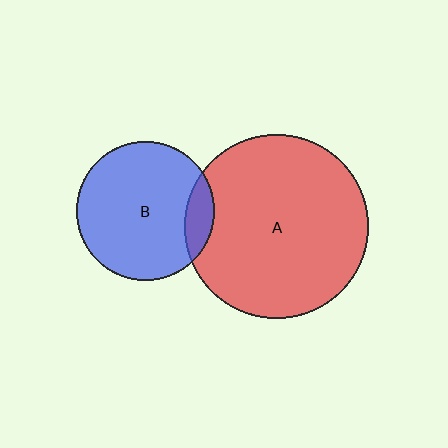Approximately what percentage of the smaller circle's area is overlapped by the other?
Approximately 10%.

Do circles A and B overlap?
Yes.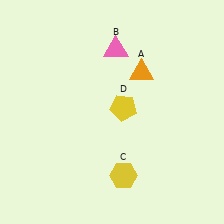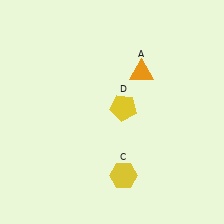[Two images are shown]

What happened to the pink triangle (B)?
The pink triangle (B) was removed in Image 2. It was in the top-right area of Image 1.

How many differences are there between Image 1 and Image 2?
There is 1 difference between the two images.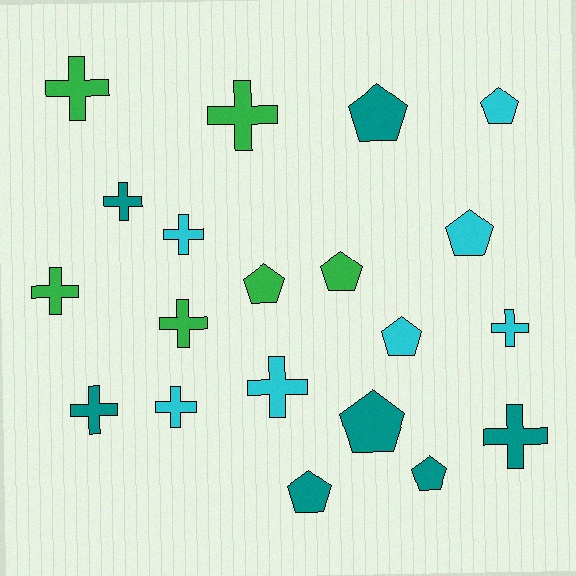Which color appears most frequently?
Teal, with 7 objects.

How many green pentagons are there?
There are 2 green pentagons.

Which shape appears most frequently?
Cross, with 11 objects.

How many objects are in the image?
There are 20 objects.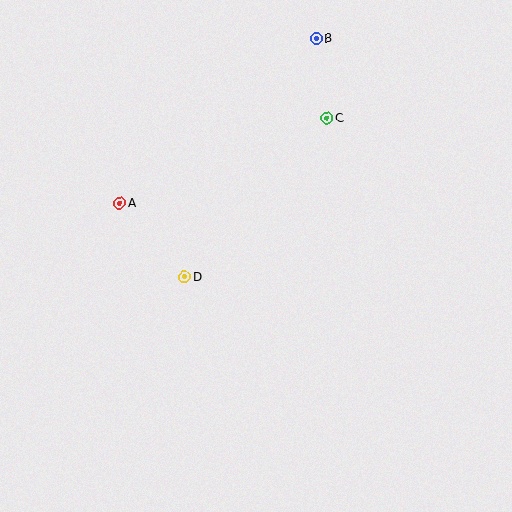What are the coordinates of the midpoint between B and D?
The midpoint between B and D is at (250, 158).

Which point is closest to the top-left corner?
Point A is closest to the top-left corner.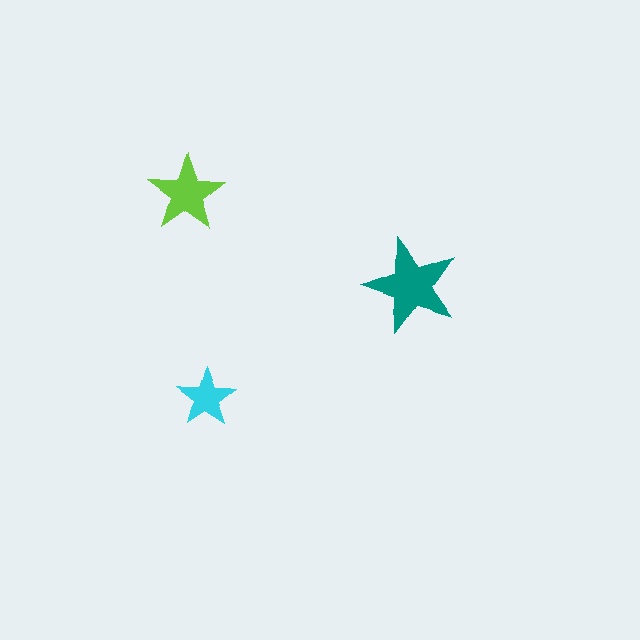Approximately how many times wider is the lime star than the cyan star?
About 1.5 times wider.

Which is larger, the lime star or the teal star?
The teal one.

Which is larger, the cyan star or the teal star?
The teal one.